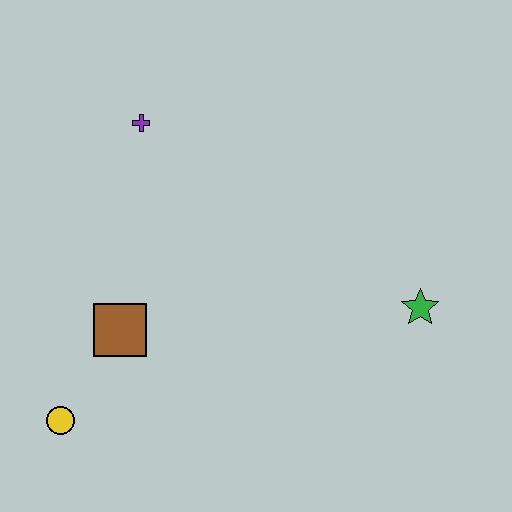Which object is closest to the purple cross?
The brown square is closest to the purple cross.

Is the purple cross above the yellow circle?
Yes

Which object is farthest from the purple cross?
The green star is farthest from the purple cross.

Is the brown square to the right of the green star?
No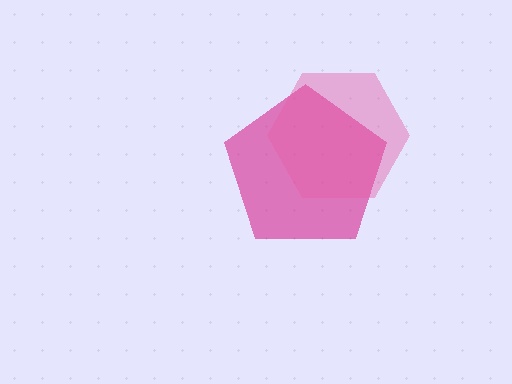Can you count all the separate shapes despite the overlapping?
Yes, there are 2 separate shapes.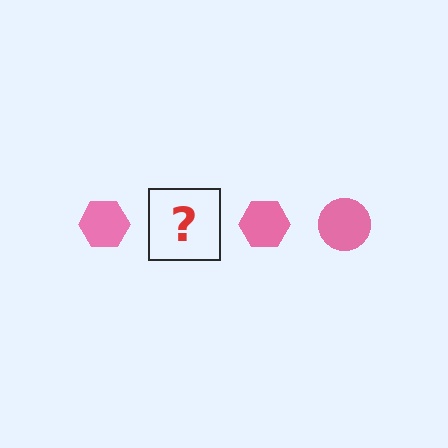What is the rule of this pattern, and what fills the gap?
The rule is that the pattern cycles through hexagon, circle shapes in pink. The gap should be filled with a pink circle.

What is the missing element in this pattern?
The missing element is a pink circle.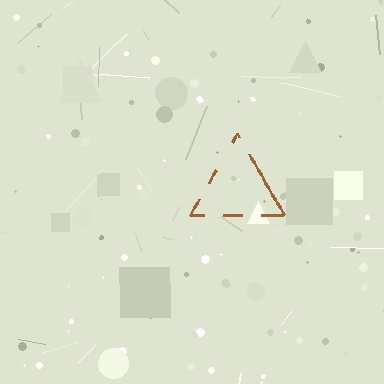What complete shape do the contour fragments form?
The contour fragments form a triangle.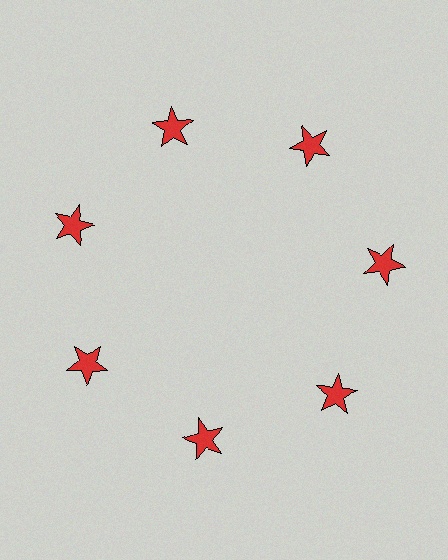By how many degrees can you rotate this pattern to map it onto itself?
The pattern maps onto itself every 51 degrees of rotation.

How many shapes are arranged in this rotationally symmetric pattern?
There are 7 shapes, arranged in 7 groups of 1.